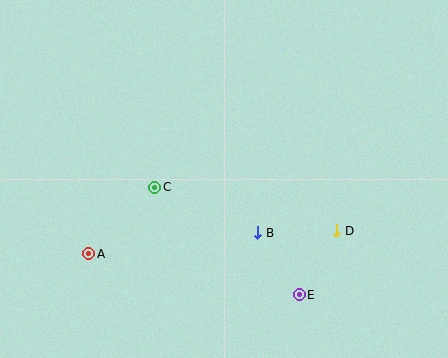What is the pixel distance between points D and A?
The distance between D and A is 249 pixels.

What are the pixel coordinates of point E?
Point E is at (299, 295).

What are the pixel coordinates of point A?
Point A is at (89, 254).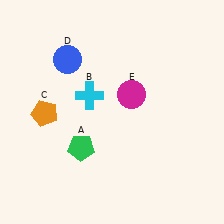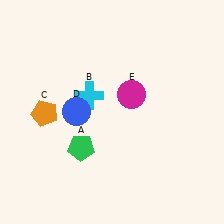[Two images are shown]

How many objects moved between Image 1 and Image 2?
1 object moved between the two images.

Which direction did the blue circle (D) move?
The blue circle (D) moved down.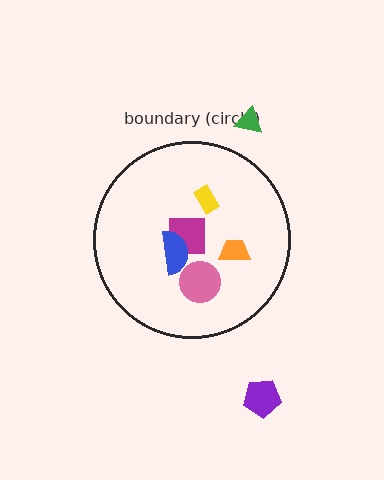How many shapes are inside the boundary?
5 inside, 2 outside.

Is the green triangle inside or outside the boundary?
Outside.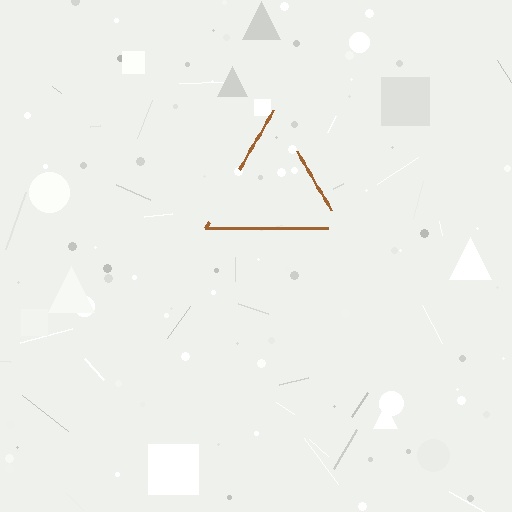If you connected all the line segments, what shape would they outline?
They would outline a triangle.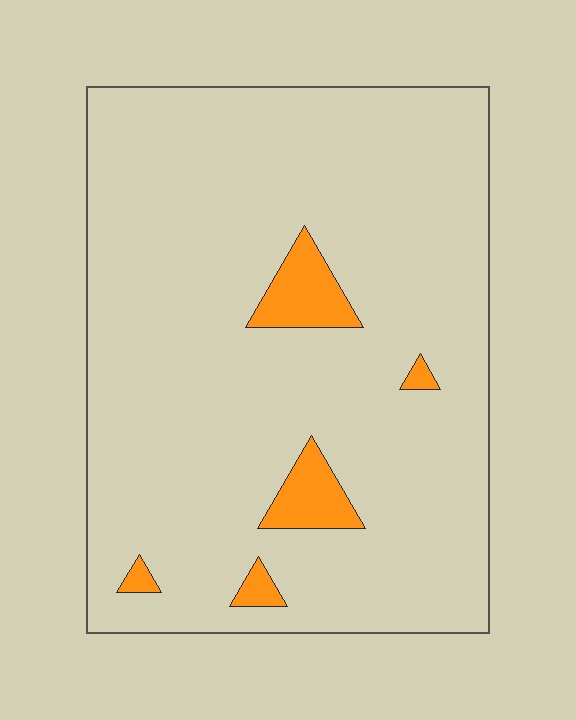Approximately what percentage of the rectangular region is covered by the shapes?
Approximately 5%.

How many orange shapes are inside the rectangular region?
5.